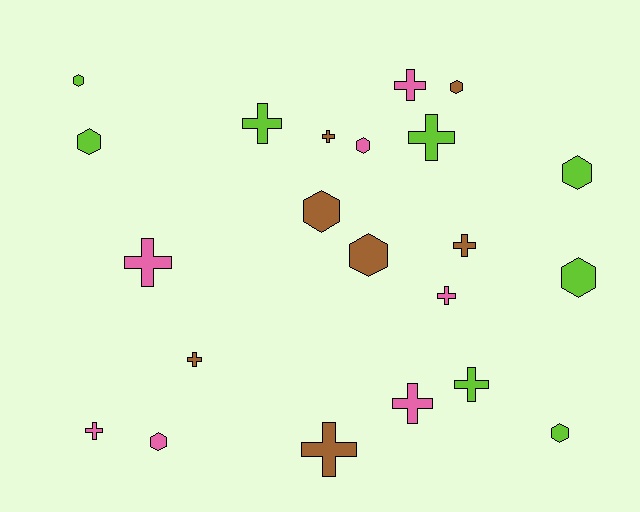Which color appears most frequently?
Lime, with 8 objects.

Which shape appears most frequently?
Cross, with 12 objects.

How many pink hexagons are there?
There are 2 pink hexagons.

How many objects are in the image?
There are 22 objects.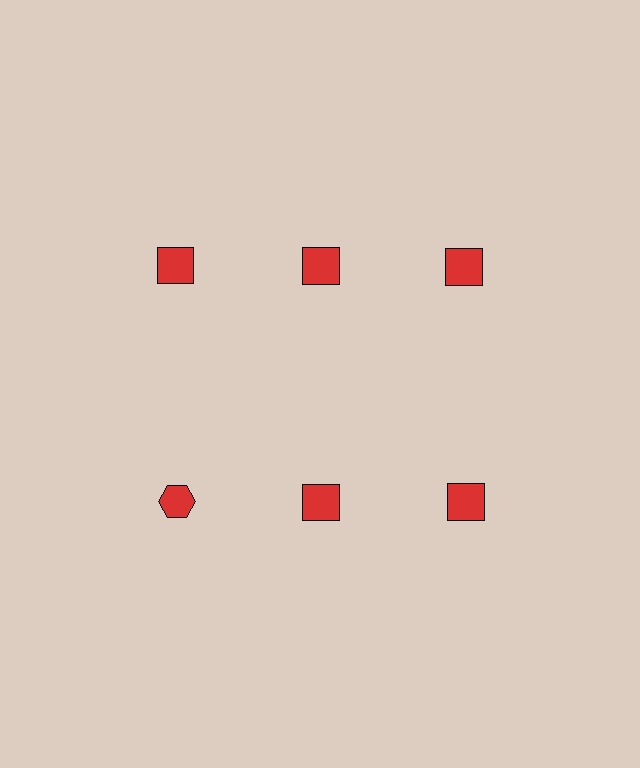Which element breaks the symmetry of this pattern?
The red hexagon in the second row, leftmost column breaks the symmetry. All other shapes are red squares.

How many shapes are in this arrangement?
There are 6 shapes arranged in a grid pattern.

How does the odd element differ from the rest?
It has a different shape: hexagon instead of square.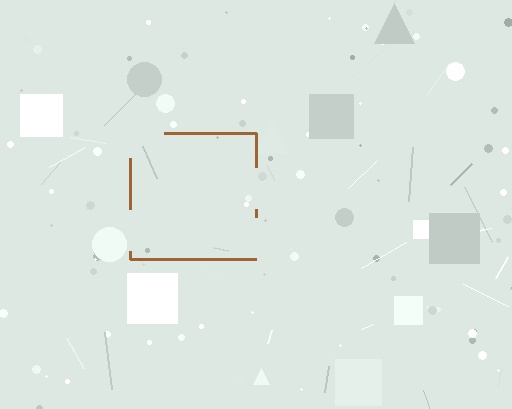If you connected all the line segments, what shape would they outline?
They would outline a square.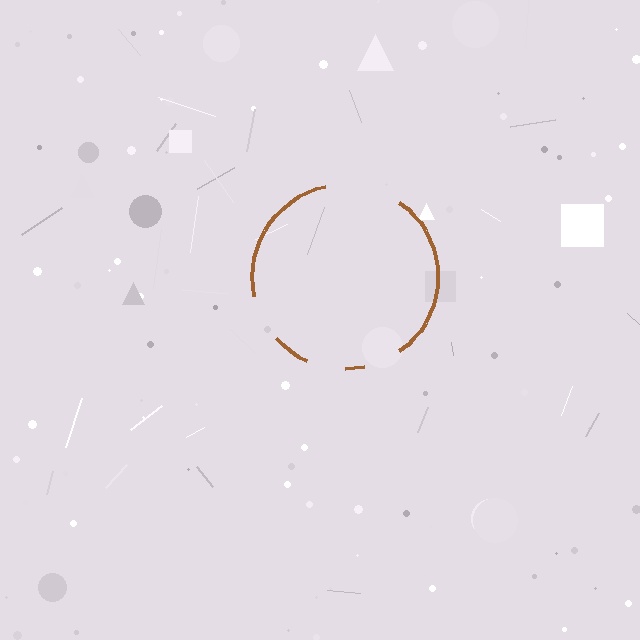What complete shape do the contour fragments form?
The contour fragments form a circle.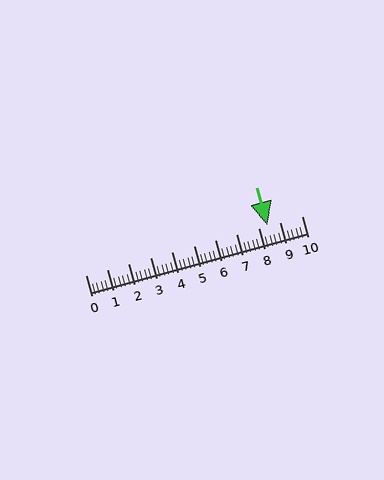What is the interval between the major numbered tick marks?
The major tick marks are spaced 1 units apart.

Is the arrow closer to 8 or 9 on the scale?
The arrow is closer to 8.